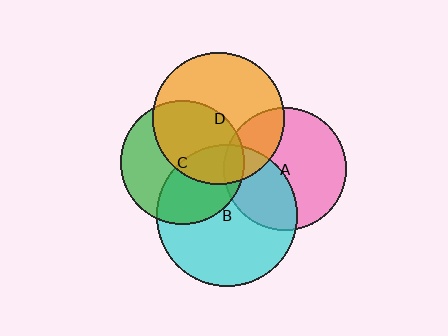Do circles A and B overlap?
Yes.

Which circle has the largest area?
Circle B (cyan).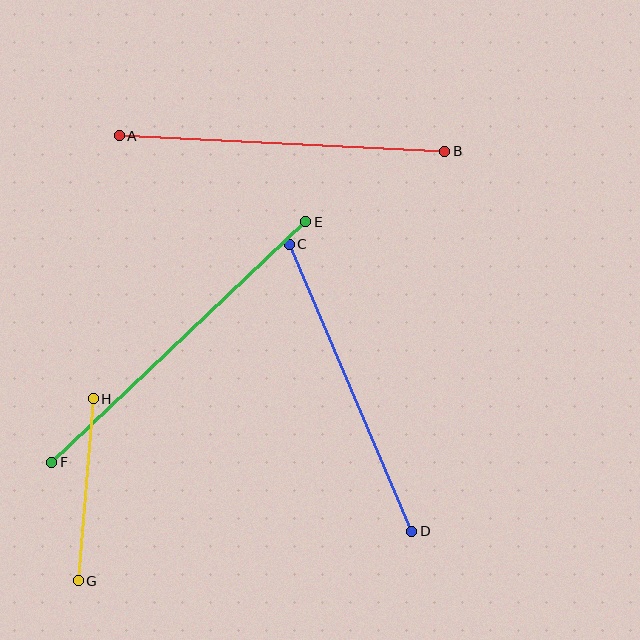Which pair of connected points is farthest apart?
Points E and F are farthest apart.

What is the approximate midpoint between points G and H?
The midpoint is at approximately (86, 490) pixels.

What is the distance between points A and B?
The distance is approximately 326 pixels.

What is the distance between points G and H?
The distance is approximately 183 pixels.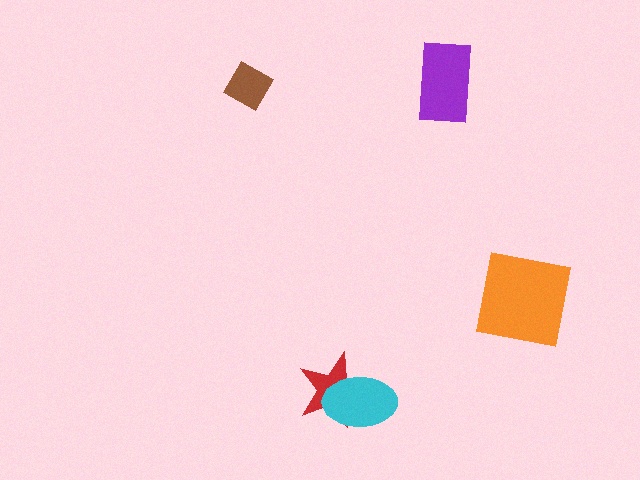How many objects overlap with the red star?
1 object overlaps with the red star.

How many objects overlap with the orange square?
0 objects overlap with the orange square.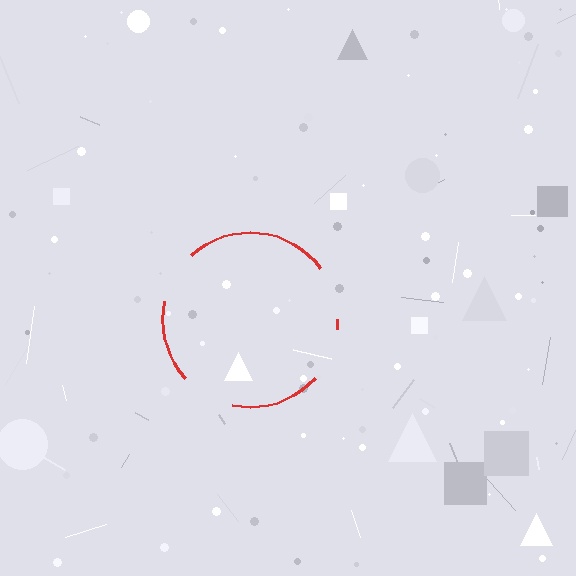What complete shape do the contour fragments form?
The contour fragments form a circle.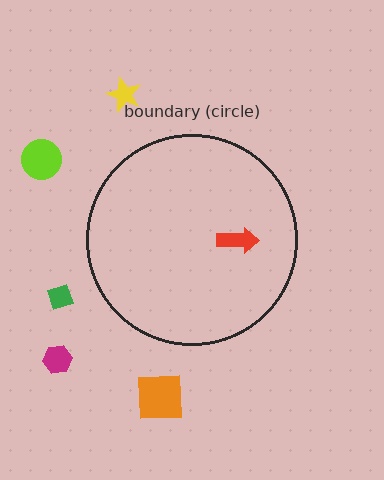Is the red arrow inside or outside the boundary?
Inside.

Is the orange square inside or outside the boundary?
Outside.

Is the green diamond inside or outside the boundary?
Outside.